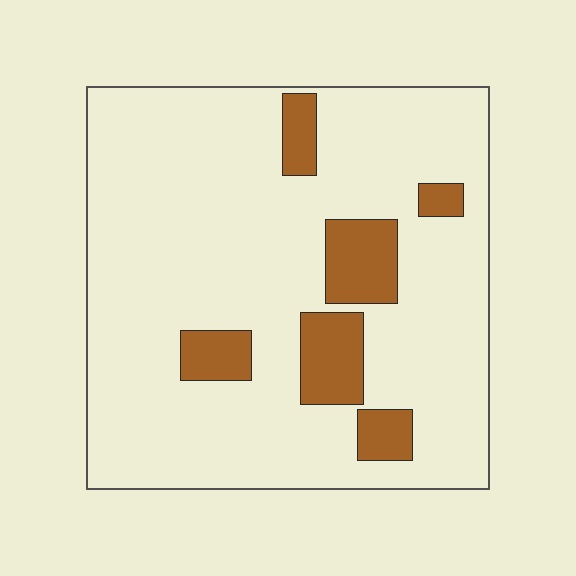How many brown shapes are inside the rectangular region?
6.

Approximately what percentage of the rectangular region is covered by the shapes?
Approximately 15%.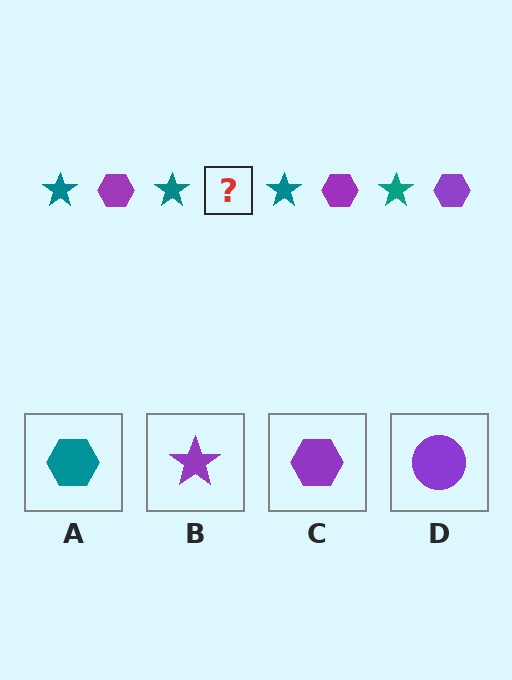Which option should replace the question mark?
Option C.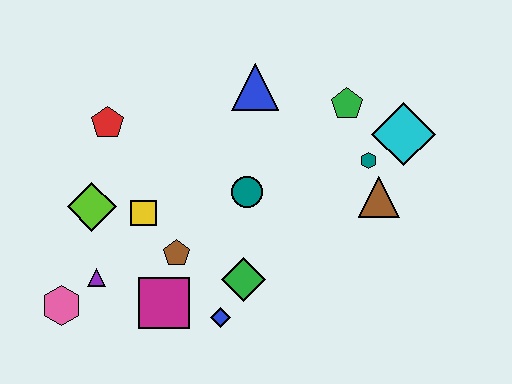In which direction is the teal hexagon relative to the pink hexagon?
The teal hexagon is to the right of the pink hexagon.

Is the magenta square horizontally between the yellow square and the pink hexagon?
No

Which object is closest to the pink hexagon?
The purple triangle is closest to the pink hexagon.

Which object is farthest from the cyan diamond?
The pink hexagon is farthest from the cyan diamond.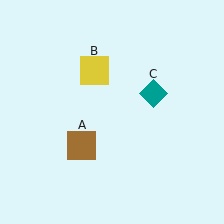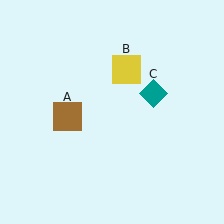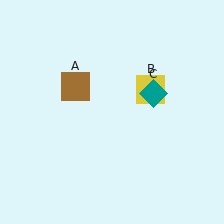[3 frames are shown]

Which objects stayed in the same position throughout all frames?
Teal diamond (object C) remained stationary.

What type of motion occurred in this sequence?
The brown square (object A), yellow square (object B) rotated clockwise around the center of the scene.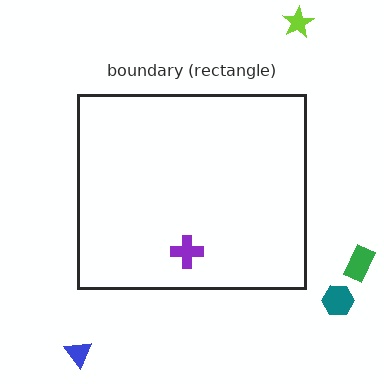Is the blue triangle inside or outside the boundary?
Outside.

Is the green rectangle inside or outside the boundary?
Outside.